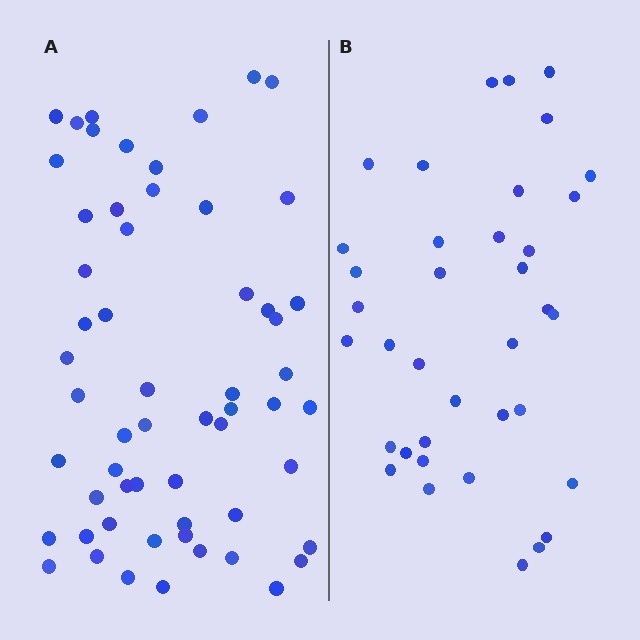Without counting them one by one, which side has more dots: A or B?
Region A (the left region) has more dots.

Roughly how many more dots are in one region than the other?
Region A has approximately 20 more dots than region B.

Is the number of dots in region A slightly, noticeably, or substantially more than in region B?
Region A has substantially more. The ratio is roughly 1.6 to 1.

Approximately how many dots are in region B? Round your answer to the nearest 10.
About 40 dots. (The exact count is 37, which rounds to 40.)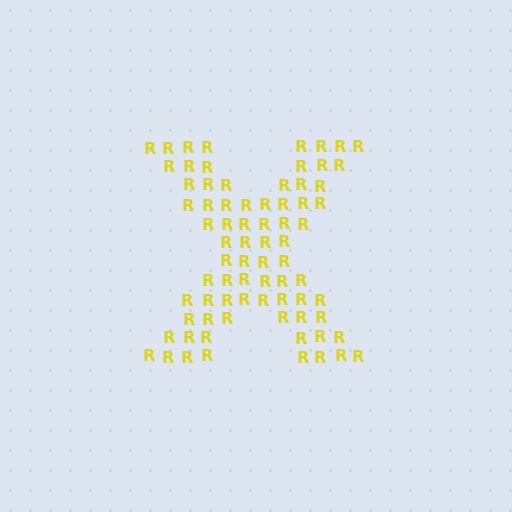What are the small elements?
The small elements are letter R's.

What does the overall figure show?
The overall figure shows the letter X.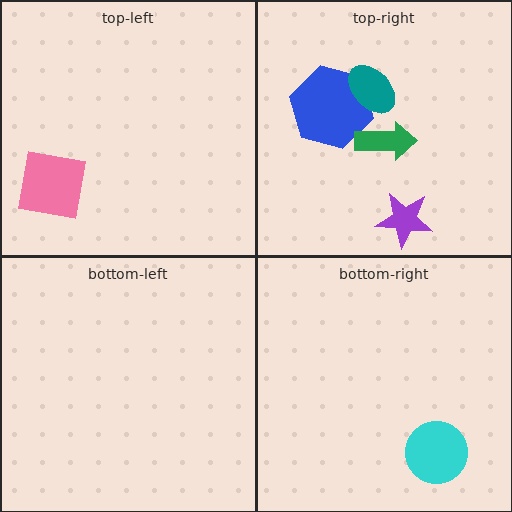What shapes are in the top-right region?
The purple star, the blue hexagon, the teal ellipse, the green arrow.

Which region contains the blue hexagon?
The top-right region.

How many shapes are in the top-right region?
4.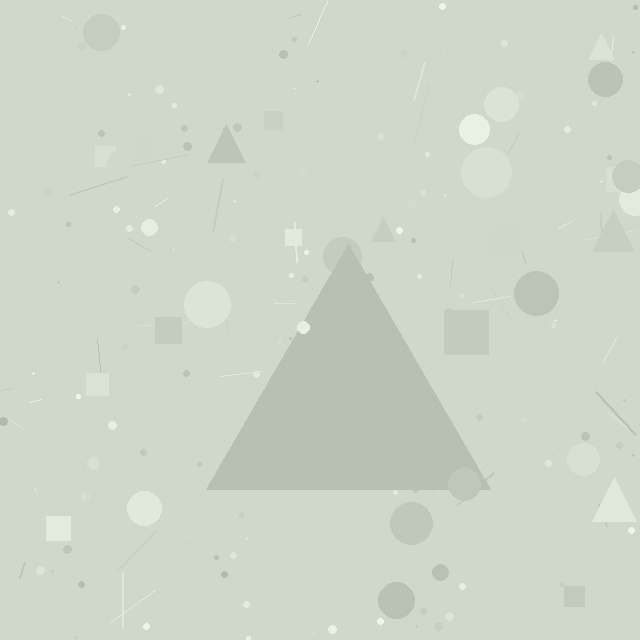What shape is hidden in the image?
A triangle is hidden in the image.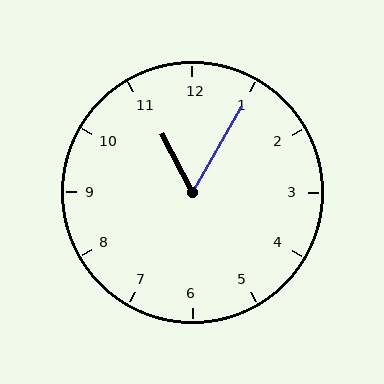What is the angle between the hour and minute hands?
Approximately 58 degrees.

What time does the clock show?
11:05.